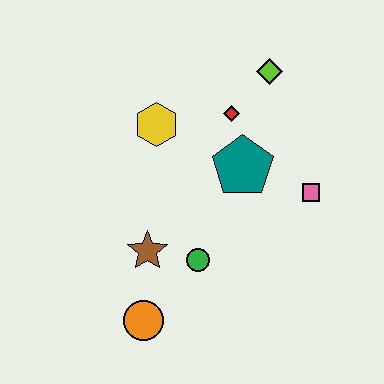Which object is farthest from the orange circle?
The lime diamond is farthest from the orange circle.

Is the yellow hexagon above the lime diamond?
No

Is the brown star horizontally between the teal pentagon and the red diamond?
No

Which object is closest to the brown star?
The green circle is closest to the brown star.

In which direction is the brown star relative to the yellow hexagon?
The brown star is below the yellow hexagon.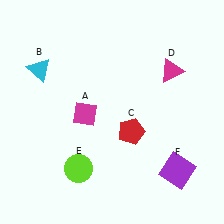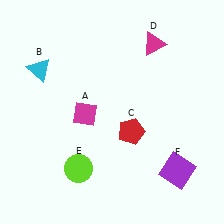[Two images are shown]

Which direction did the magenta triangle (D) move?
The magenta triangle (D) moved up.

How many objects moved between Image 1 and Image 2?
1 object moved between the two images.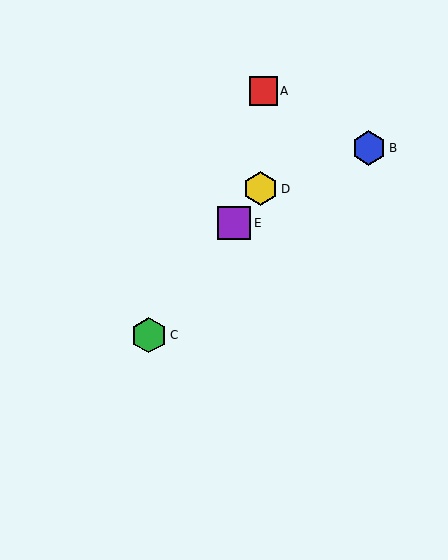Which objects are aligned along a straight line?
Objects C, D, E are aligned along a straight line.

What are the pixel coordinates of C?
Object C is at (149, 335).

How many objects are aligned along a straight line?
3 objects (C, D, E) are aligned along a straight line.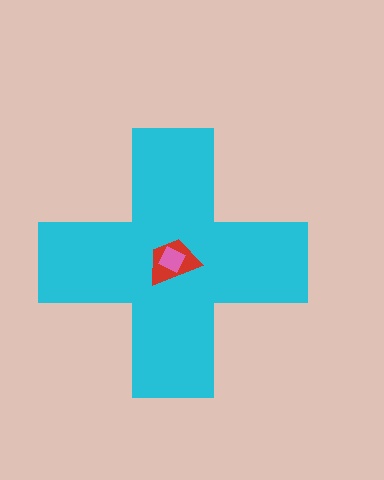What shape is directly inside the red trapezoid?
The pink diamond.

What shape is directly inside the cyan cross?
The red trapezoid.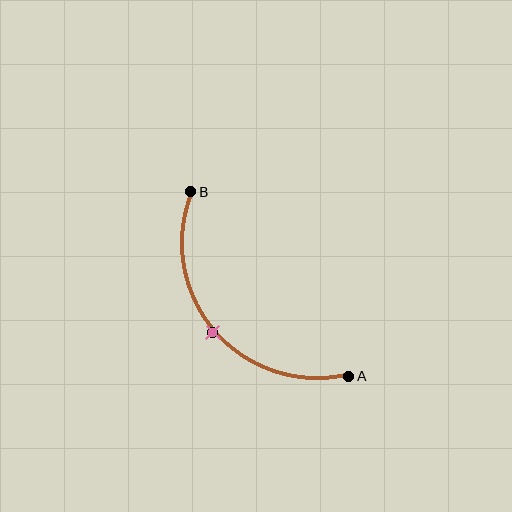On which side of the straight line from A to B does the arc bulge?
The arc bulges below and to the left of the straight line connecting A and B.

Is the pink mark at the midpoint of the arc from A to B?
Yes. The pink mark lies on the arc at equal arc-length from both A and B — it is the arc midpoint.